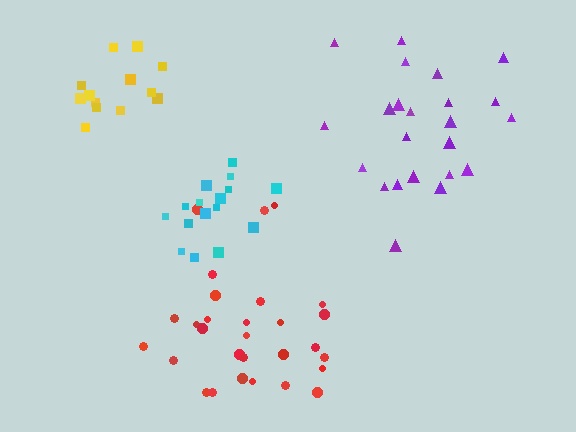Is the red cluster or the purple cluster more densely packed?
Red.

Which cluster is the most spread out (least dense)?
Purple.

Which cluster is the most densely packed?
Cyan.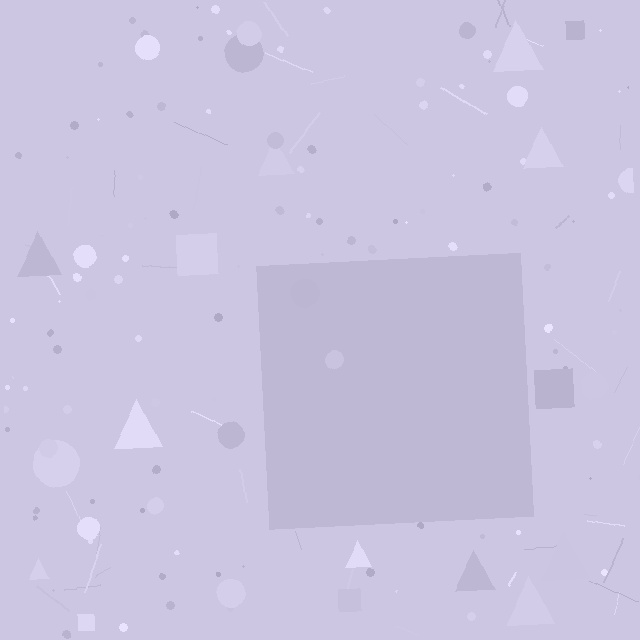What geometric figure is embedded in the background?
A square is embedded in the background.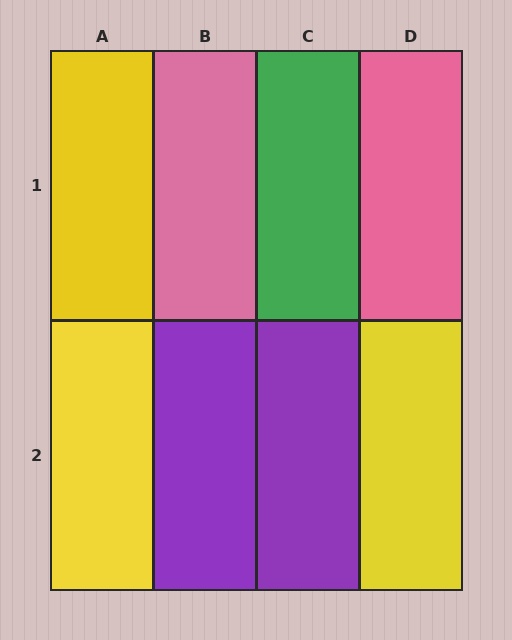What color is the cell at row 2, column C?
Purple.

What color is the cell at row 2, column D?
Yellow.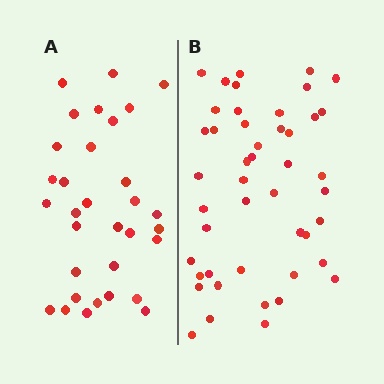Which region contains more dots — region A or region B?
Region B (the right region) has more dots.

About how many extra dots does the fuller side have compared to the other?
Region B has approximately 15 more dots than region A.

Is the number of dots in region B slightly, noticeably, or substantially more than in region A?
Region B has noticeably more, but not dramatically so. The ratio is roughly 1.4 to 1.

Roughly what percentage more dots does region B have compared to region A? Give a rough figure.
About 45% more.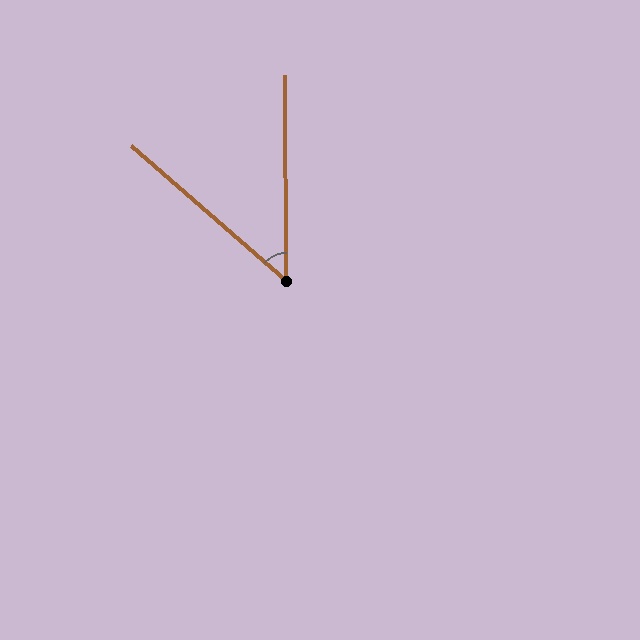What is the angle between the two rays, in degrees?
Approximately 49 degrees.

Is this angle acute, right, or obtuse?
It is acute.